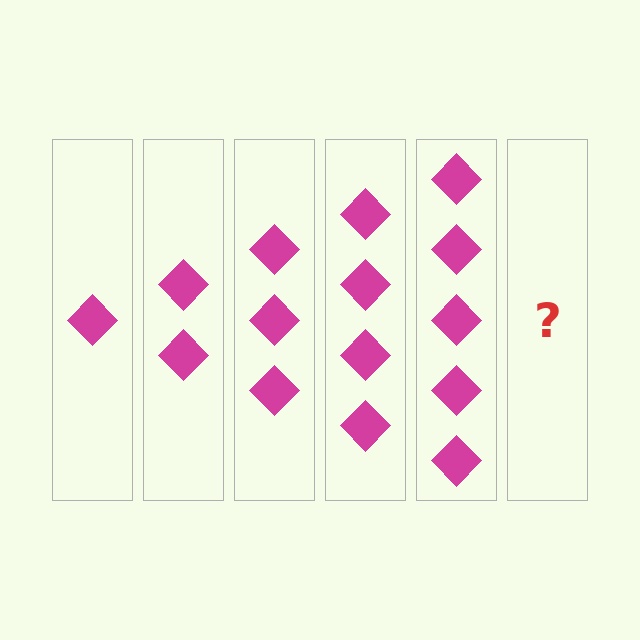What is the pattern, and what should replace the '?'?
The pattern is that each step adds one more diamond. The '?' should be 6 diamonds.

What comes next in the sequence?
The next element should be 6 diamonds.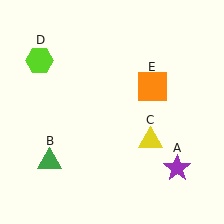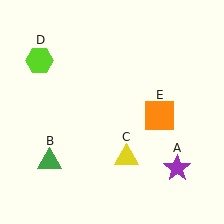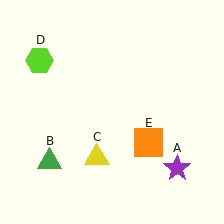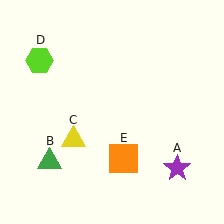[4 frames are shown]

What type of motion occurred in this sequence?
The yellow triangle (object C), orange square (object E) rotated clockwise around the center of the scene.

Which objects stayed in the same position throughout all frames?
Purple star (object A) and green triangle (object B) and lime hexagon (object D) remained stationary.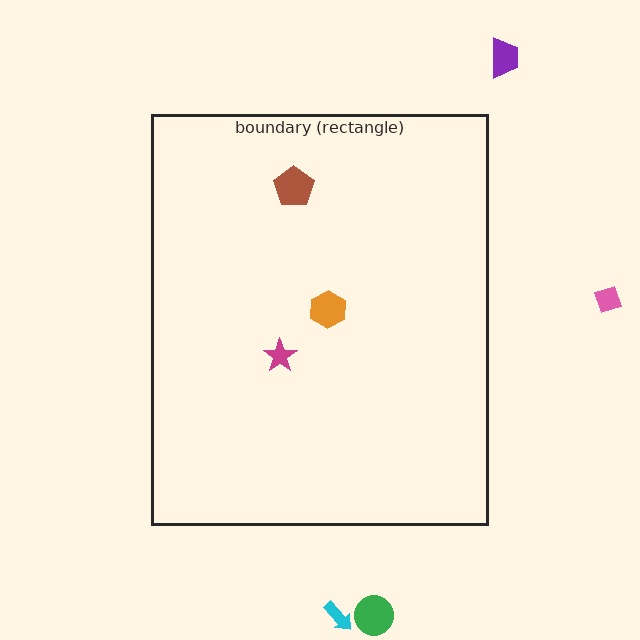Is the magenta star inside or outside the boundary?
Inside.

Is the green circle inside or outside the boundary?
Outside.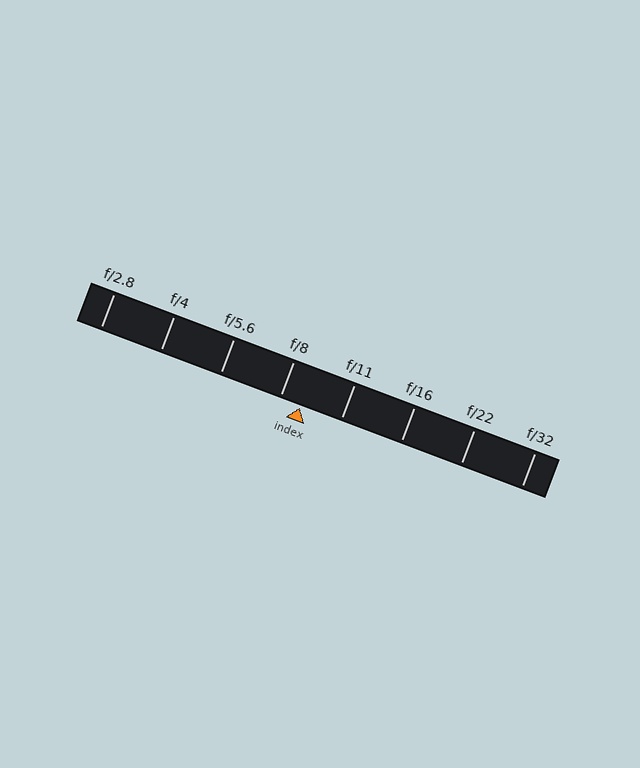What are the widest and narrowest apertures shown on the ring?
The widest aperture shown is f/2.8 and the narrowest is f/32.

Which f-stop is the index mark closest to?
The index mark is closest to f/8.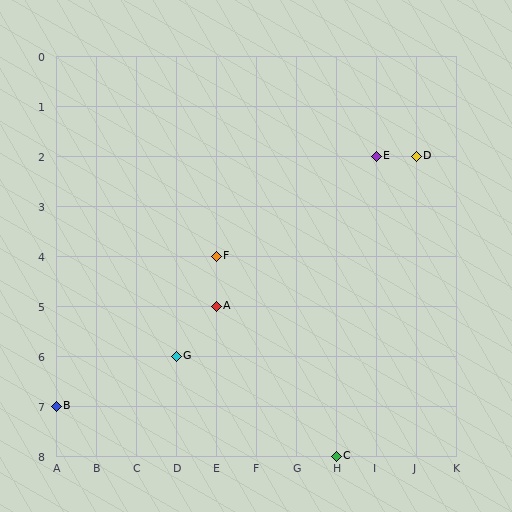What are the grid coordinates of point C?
Point C is at grid coordinates (H, 8).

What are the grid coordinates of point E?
Point E is at grid coordinates (I, 2).